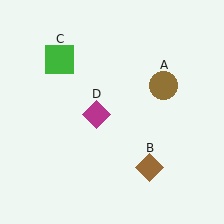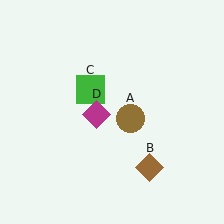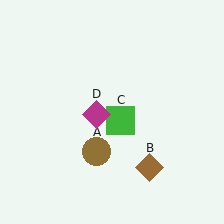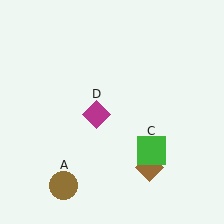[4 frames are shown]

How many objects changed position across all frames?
2 objects changed position: brown circle (object A), green square (object C).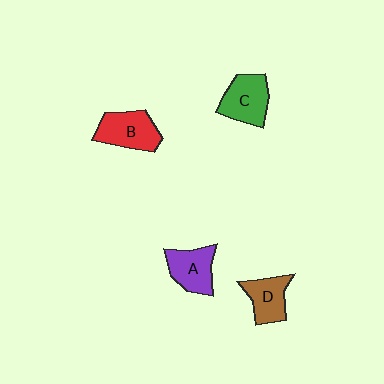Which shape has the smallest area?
Shape D (brown).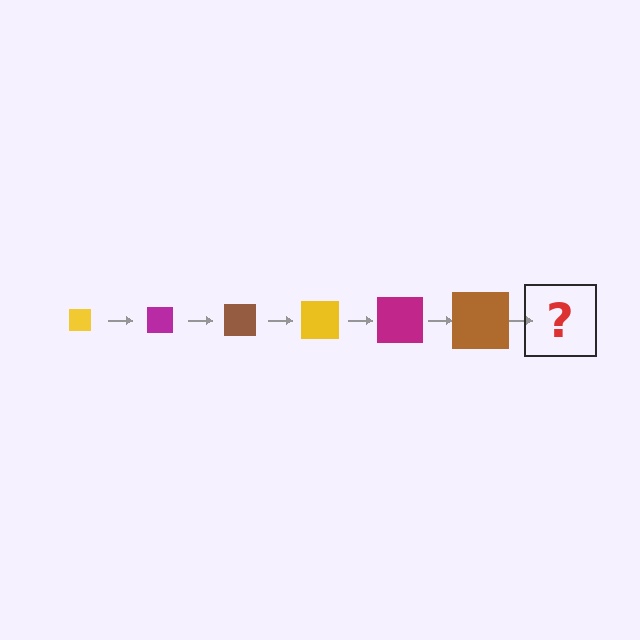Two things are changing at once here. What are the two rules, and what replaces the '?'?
The two rules are that the square grows larger each step and the color cycles through yellow, magenta, and brown. The '?' should be a yellow square, larger than the previous one.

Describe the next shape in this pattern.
It should be a yellow square, larger than the previous one.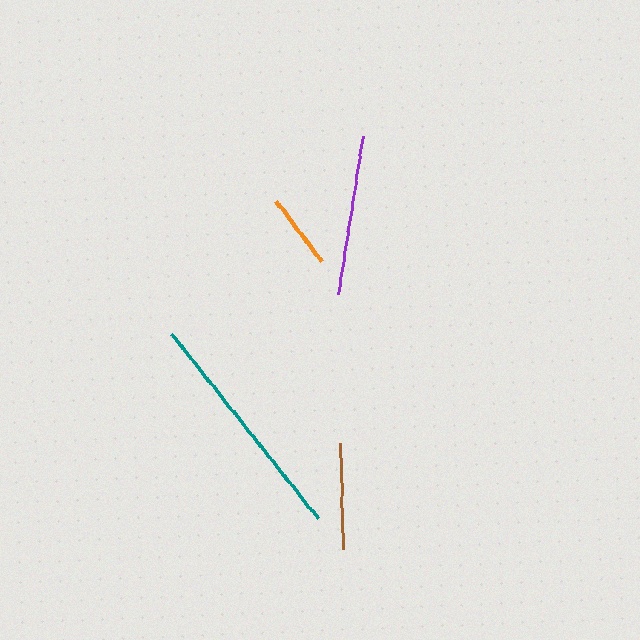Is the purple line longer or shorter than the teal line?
The teal line is longer than the purple line.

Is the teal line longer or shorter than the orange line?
The teal line is longer than the orange line.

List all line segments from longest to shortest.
From longest to shortest: teal, purple, brown, orange.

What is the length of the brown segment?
The brown segment is approximately 106 pixels long.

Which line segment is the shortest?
The orange line is the shortest at approximately 75 pixels.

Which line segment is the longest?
The teal line is the longest at approximately 235 pixels.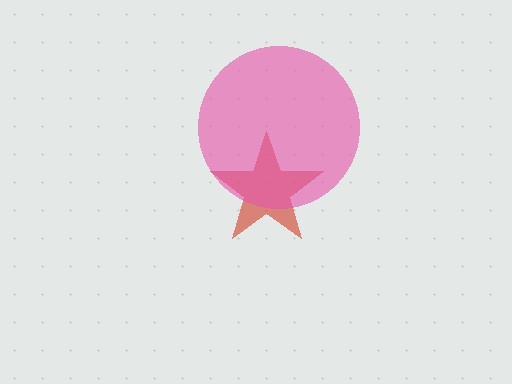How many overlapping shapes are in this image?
There are 2 overlapping shapes in the image.